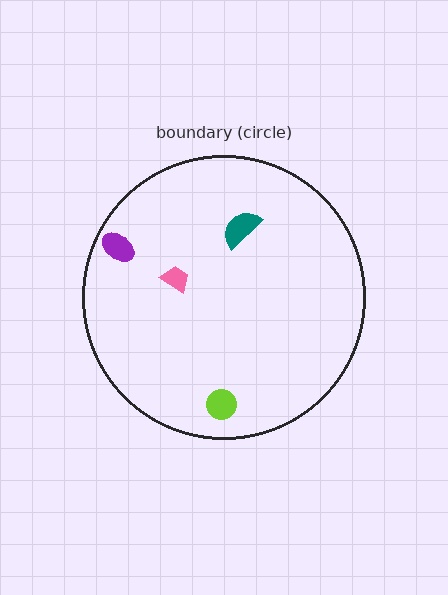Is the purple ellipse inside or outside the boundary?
Inside.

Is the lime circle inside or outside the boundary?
Inside.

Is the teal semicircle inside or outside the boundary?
Inside.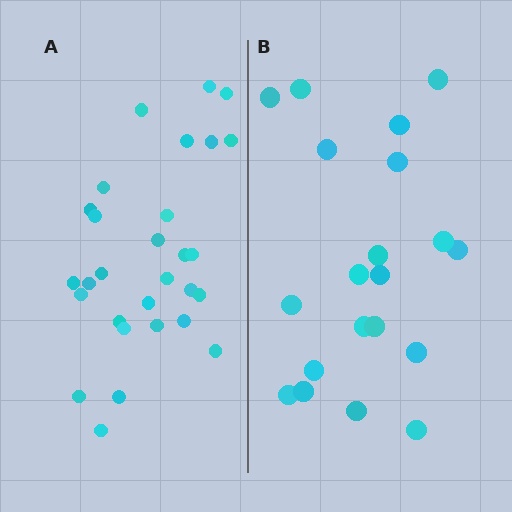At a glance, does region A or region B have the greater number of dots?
Region A (the left region) has more dots.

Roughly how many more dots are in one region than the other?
Region A has roughly 8 or so more dots than region B.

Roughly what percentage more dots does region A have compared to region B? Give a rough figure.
About 45% more.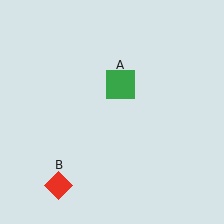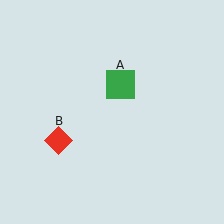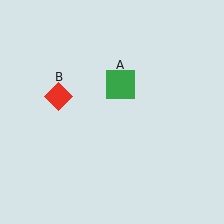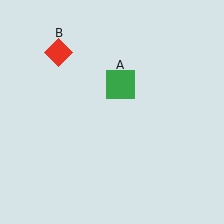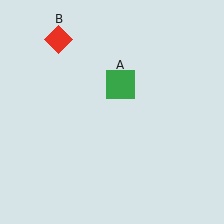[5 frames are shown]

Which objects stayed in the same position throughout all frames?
Green square (object A) remained stationary.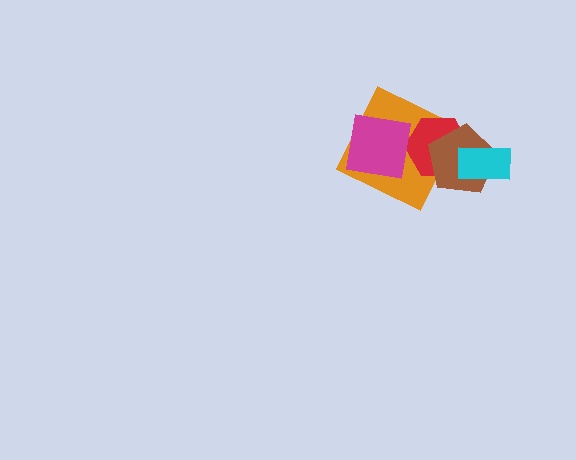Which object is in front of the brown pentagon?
The cyan rectangle is in front of the brown pentagon.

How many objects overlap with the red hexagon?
3 objects overlap with the red hexagon.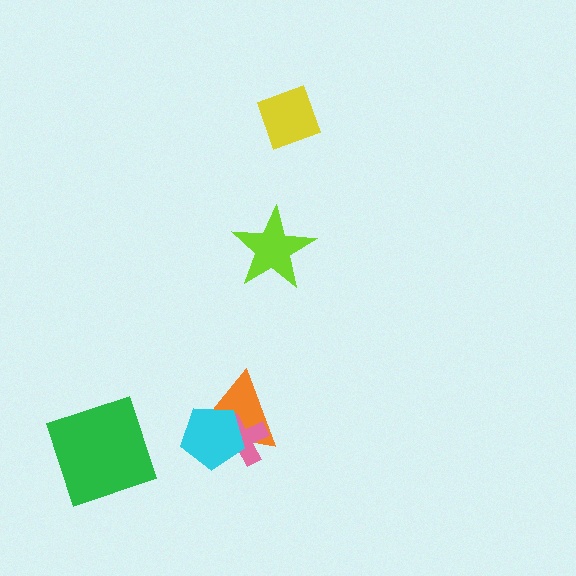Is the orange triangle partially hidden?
Yes, it is partially covered by another shape.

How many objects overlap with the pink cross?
2 objects overlap with the pink cross.